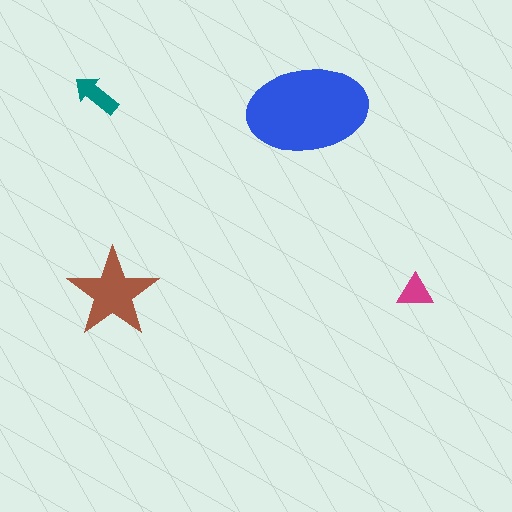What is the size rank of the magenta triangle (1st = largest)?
4th.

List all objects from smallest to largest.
The magenta triangle, the teal arrow, the brown star, the blue ellipse.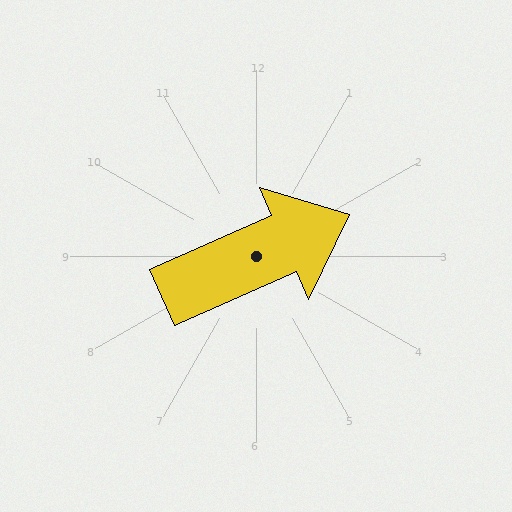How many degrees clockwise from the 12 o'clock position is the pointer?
Approximately 66 degrees.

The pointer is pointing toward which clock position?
Roughly 2 o'clock.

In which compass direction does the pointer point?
Northeast.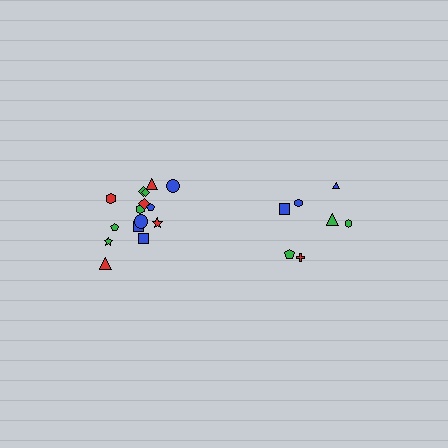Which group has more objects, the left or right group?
The left group.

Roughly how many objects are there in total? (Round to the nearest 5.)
Roughly 20 objects in total.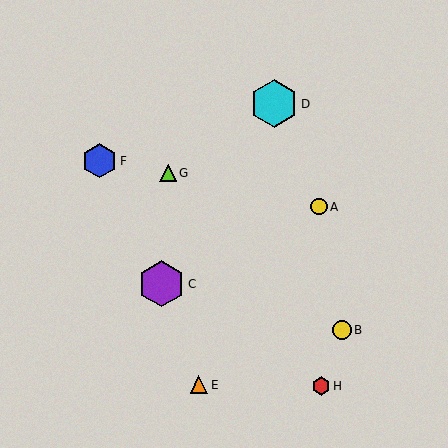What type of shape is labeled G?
Shape G is a lime triangle.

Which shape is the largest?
The cyan hexagon (labeled D) is the largest.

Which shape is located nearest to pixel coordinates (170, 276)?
The purple hexagon (labeled C) at (162, 284) is nearest to that location.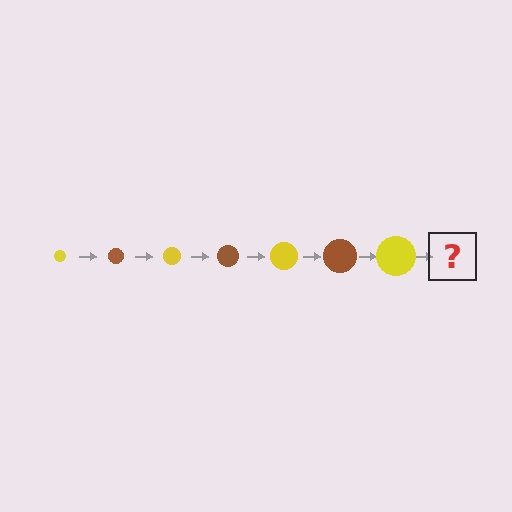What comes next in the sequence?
The next element should be a brown circle, larger than the previous one.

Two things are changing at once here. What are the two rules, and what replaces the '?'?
The two rules are that the circle grows larger each step and the color cycles through yellow and brown. The '?' should be a brown circle, larger than the previous one.